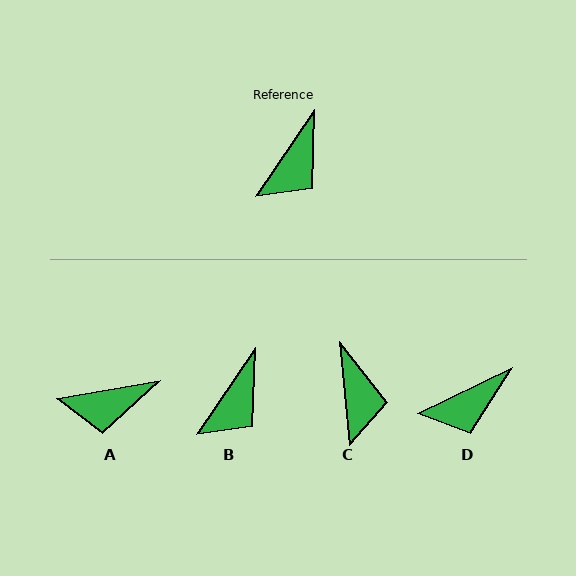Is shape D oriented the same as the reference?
No, it is off by about 30 degrees.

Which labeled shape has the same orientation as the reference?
B.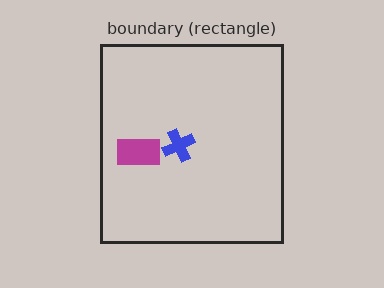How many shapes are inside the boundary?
2 inside, 0 outside.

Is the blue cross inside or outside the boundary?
Inside.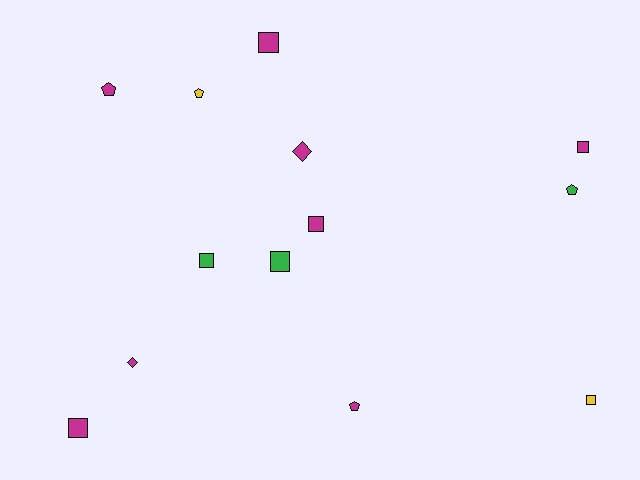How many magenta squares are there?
There are 4 magenta squares.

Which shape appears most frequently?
Square, with 7 objects.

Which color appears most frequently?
Magenta, with 8 objects.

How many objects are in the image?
There are 13 objects.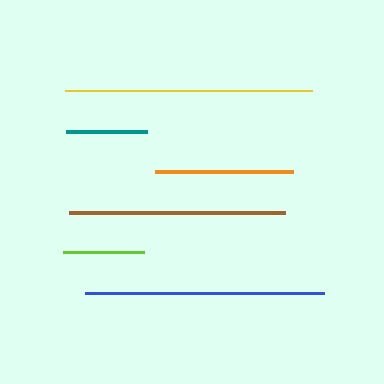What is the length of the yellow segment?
The yellow segment is approximately 247 pixels long.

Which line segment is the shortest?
The teal line is the shortest at approximately 81 pixels.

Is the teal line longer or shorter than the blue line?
The blue line is longer than the teal line.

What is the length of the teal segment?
The teal segment is approximately 81 pixels long.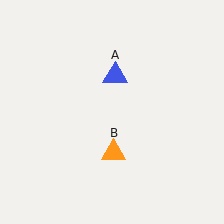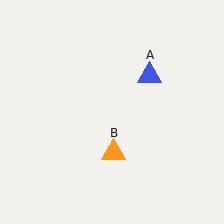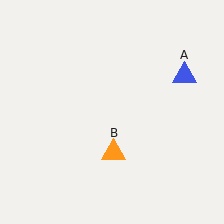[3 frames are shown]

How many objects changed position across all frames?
1 object changed position: blue triangle (object A).